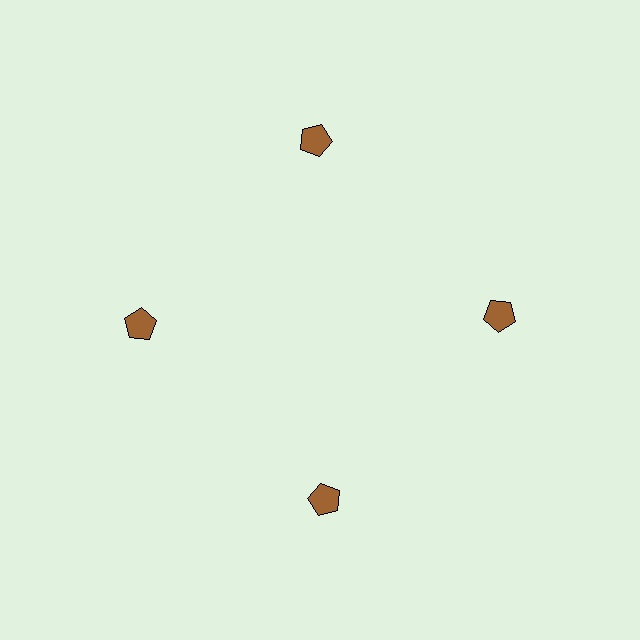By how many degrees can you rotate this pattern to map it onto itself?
The pattern maps onto itself every 90 degrees of rotation.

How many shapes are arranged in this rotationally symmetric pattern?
There are 4 shapes, arranged in 4 groups of 1.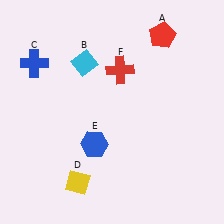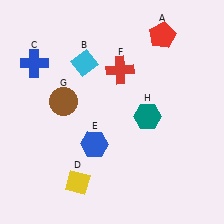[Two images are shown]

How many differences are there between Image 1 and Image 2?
There are 2 differences between the two images.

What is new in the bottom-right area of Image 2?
A teal hexagon (H) was added in the bottom-right area of Image 2.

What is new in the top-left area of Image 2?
A brown circle (G) was added in the top-left area of Image 2.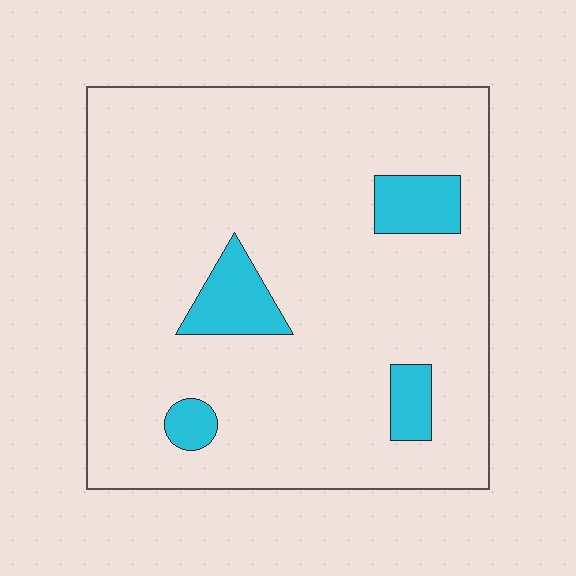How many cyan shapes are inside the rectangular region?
4.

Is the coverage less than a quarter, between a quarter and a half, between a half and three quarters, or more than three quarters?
Less than a quarter.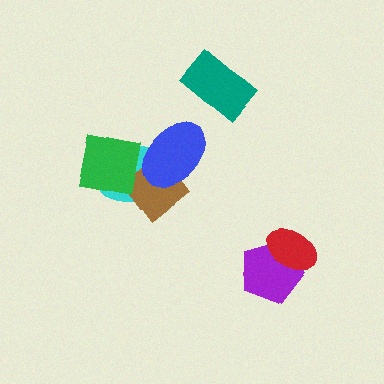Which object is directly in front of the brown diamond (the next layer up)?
The green square is directly in front of the brown diamond.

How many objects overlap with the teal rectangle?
0 objects overlap with the teal rectangle.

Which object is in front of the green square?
The blue ellipse is in front of the green square.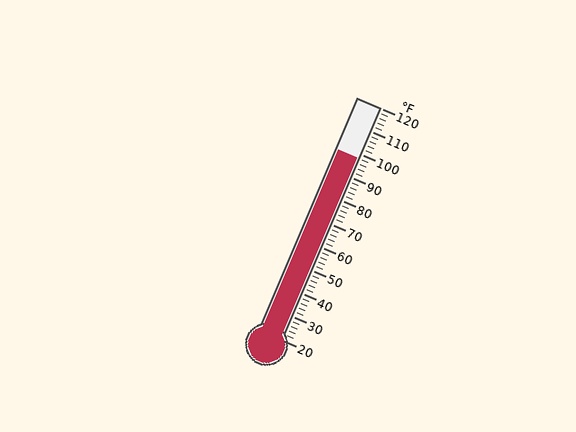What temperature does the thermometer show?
The thermometer shows approximately 98°F.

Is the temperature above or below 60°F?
The temperature is above 60°F.